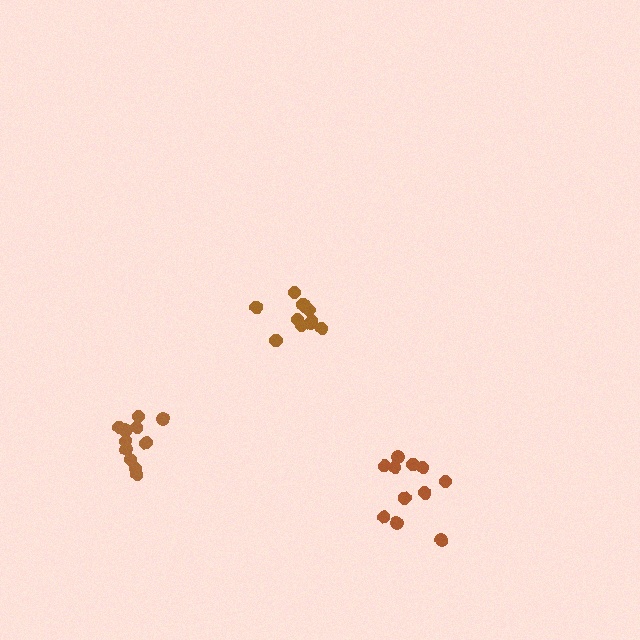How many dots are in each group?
Group 1: 11 dots, Group 2: 11 dots, Group 3: 11 dots (33 total).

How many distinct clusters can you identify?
There are 3 distinct clusters.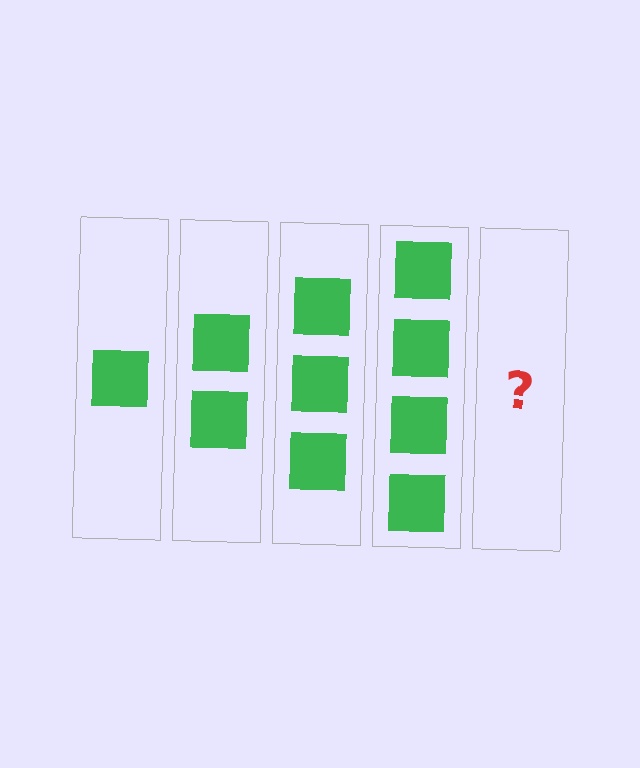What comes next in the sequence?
The next element should be 5 squares.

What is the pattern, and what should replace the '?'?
The pattern is that each step adds one more square. The '?' should be 5 squares.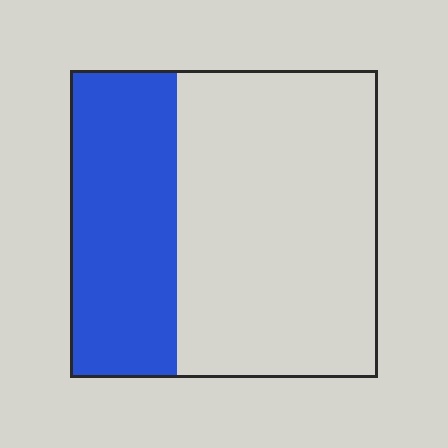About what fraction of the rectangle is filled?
About one third (1/3).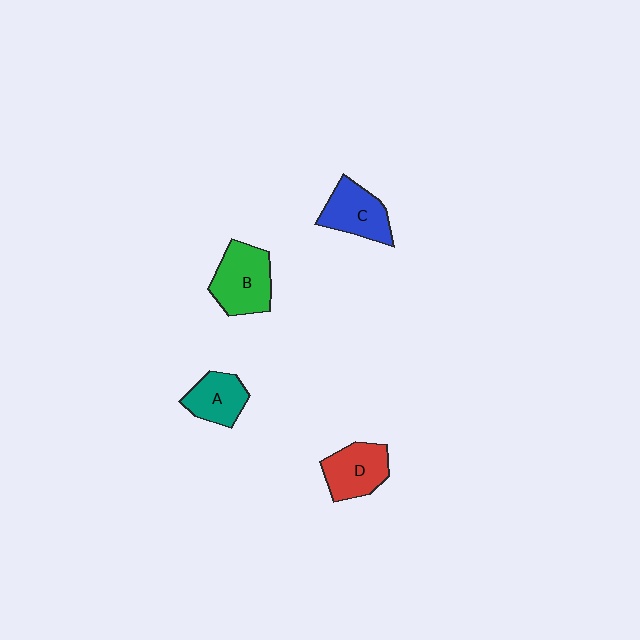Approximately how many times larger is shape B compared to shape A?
Approximately 1.4 times.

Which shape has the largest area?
Shape B (green).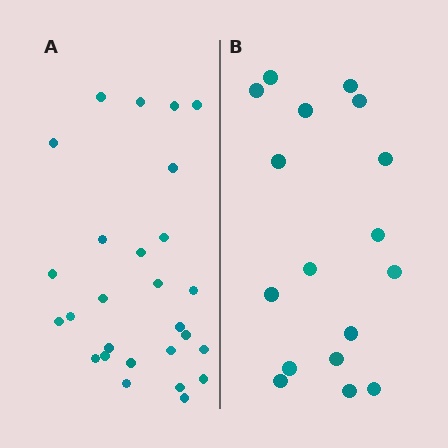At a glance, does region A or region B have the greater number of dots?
Region A (the left region) has more dots.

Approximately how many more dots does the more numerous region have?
Region A has roughly 10 or so more dots than region B.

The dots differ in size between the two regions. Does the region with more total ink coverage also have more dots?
No. Region B has more total ink coverage because its dots are larger, but region A actually contains more individual dots. Total area can be misleading — the number of items is what matters here.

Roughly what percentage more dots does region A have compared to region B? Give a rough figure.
About 60% more.